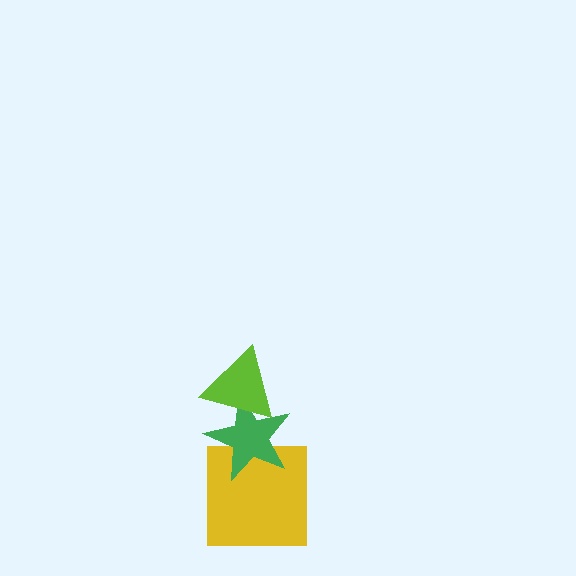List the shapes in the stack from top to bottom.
From top to bottom: the lime triangle, the green star, the yellow square.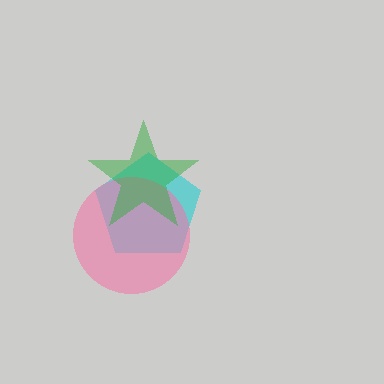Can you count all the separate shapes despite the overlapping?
Yes, there are 3 separate shapes.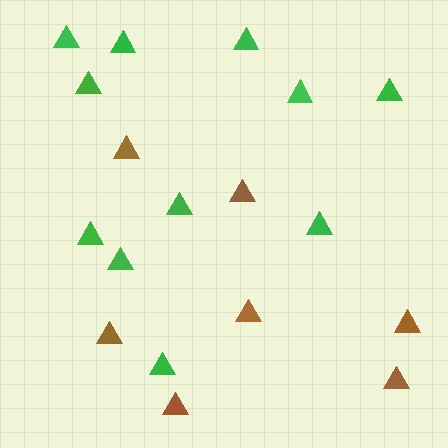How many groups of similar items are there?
There are 2 groups: one group of brown triangles (7) and one group of green triangles (11).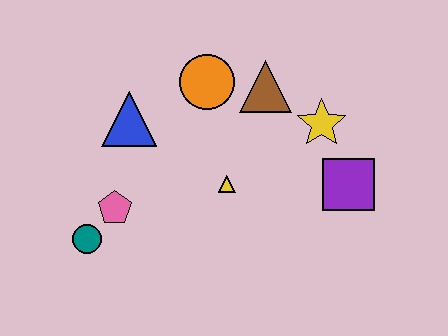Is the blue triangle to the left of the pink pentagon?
No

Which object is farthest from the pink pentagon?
The purple square is farthest from the pink pentagon.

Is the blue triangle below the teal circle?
No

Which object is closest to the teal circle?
The pink pentagon is closest to the teal circle.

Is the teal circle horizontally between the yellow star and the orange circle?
No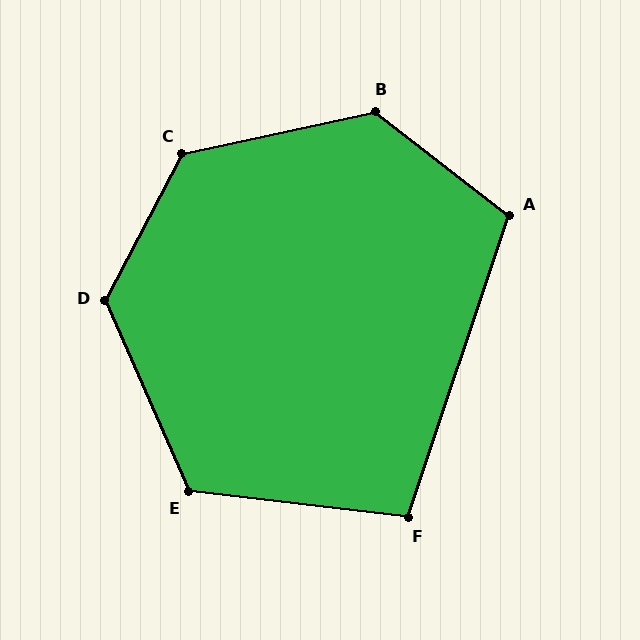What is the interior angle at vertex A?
Approximately 109 degrees (obtuse).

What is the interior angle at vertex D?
Approximately 129 degrees (obtuse).